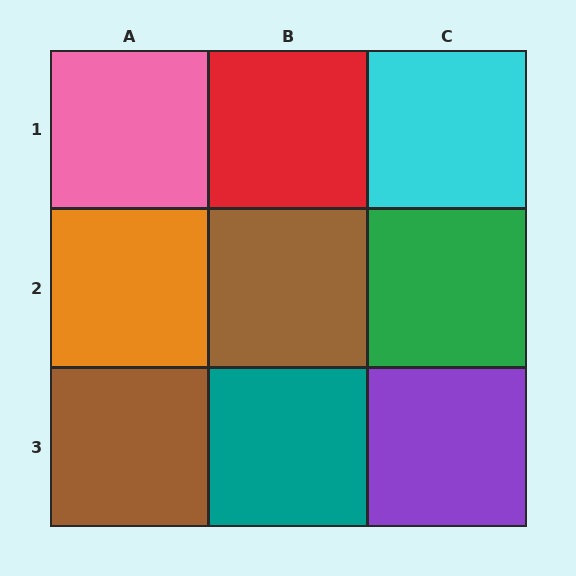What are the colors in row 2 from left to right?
Orange, brown, green.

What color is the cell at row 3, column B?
Teal.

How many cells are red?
1 cell is red.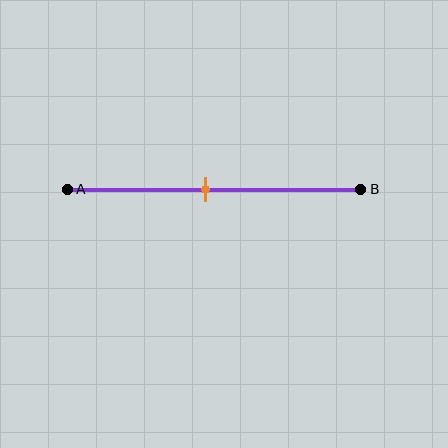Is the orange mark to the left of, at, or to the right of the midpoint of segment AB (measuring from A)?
The orange mark is approximately at the midpoint of segment AB.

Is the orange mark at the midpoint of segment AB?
Yes, the mark is approximately at the midpoint.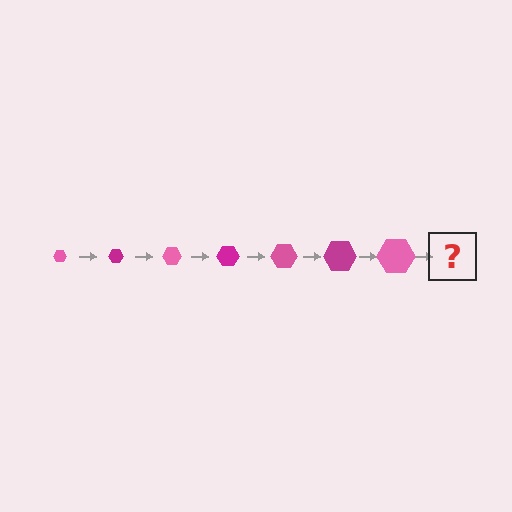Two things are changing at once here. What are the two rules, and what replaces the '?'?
The two rules are that the hexagon grows larger each step and the color cycles through pink and magenta. The '?' should be a magenta hexagon, larger than the previous one.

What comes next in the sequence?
The next element should be a magenta hexagon, larger than the previous one.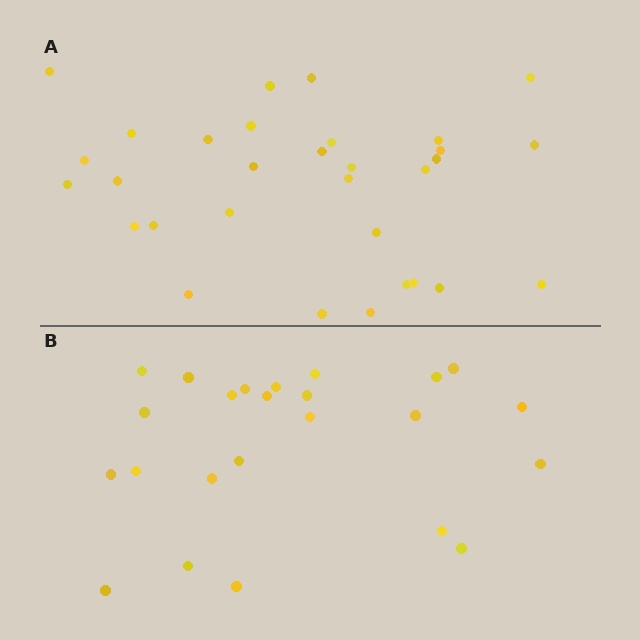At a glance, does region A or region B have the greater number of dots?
Region A (the top region) has more dots.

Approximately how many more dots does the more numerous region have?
Region A has roughly 8 or so more dots than region B.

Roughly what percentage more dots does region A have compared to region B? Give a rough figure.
About 30% more.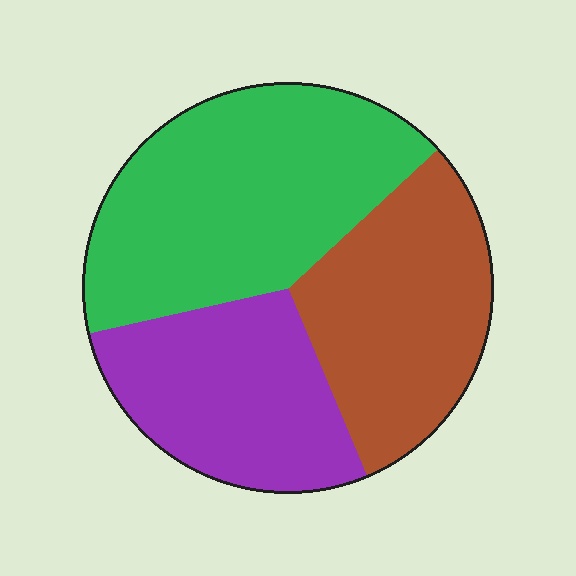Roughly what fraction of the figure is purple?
Purple takes up between a quarter and a half of the figure.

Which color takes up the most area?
Green, at roughly 40%.